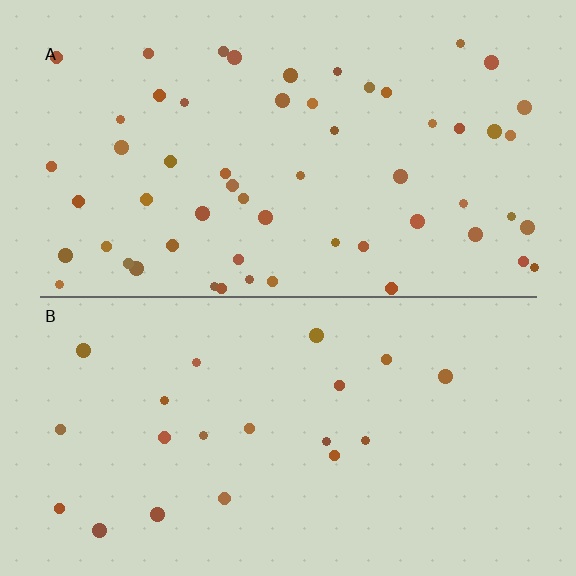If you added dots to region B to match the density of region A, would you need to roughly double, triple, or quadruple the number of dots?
Approximately triple.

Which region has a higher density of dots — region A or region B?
A (the top).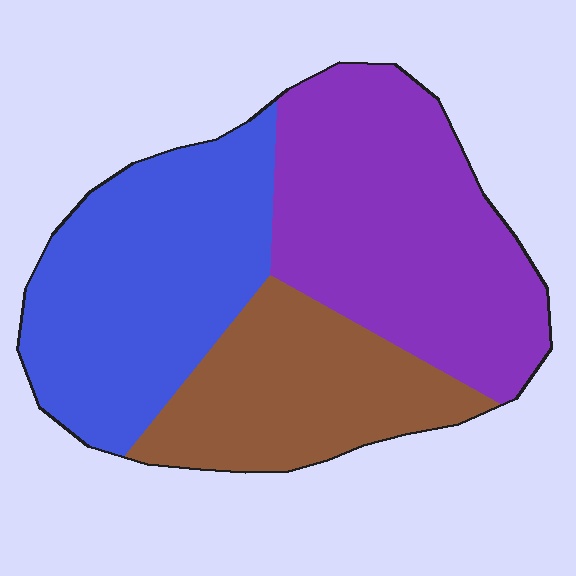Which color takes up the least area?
Brown, at roughly 25%.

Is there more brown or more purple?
Purple.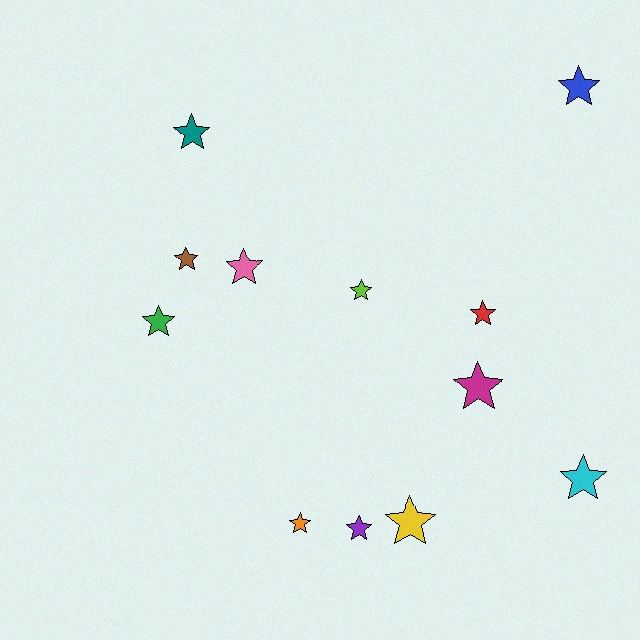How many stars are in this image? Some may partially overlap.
There are 12 stars.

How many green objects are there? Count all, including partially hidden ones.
There is 1 green object.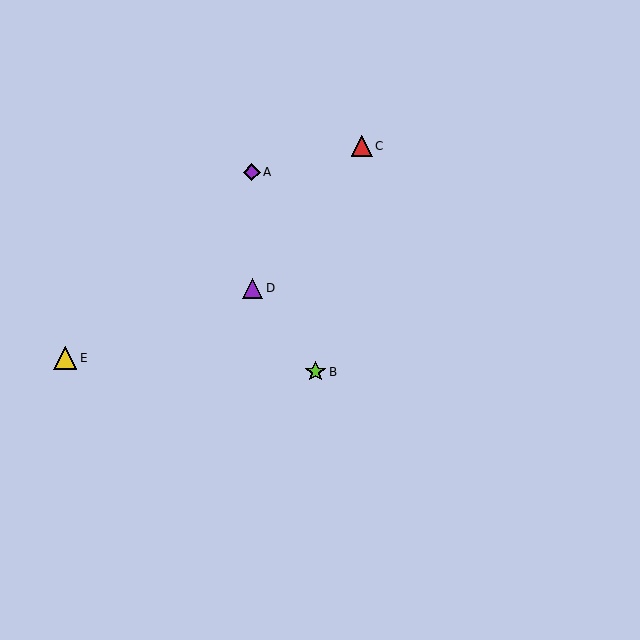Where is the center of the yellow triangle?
The center of the yellow triangle is at (65, 358).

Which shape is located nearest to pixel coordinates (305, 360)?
The lime star (labeled B) at (316, 372) is nearest to that location.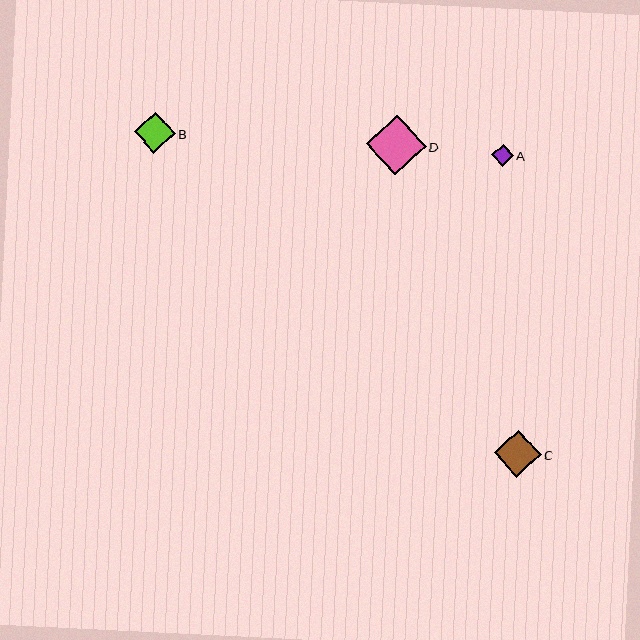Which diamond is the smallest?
Diamond A is the smallest with a size of approximately 21 pixels.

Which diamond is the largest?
Diamond D is the largest with a size of approximately 60 pixels.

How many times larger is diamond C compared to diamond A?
Diamond C is approximately 2.2 times the size of diamond A.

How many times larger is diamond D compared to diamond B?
Diamond D is approximately 1.5 times the size of diamond B.